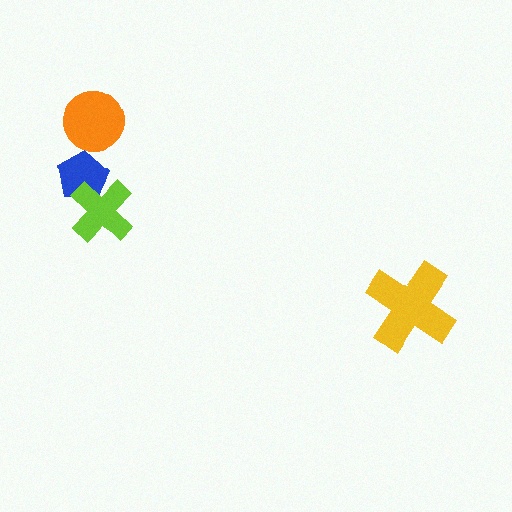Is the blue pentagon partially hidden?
Yes, it is partially covered by another shape.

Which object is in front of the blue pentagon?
The lime cross is in front of the blue pentagon.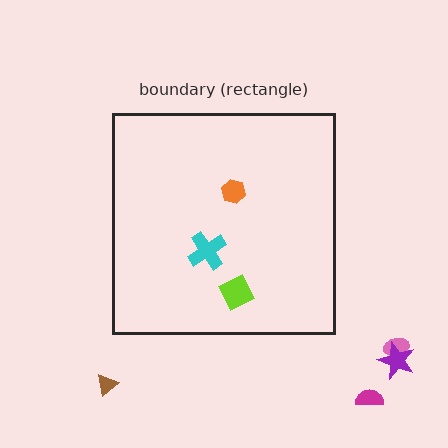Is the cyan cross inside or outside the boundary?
Inside.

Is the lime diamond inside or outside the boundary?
Inside.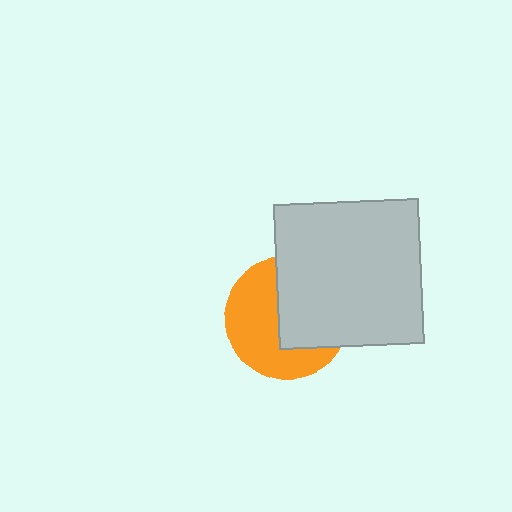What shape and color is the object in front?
The object in front is a light gray square.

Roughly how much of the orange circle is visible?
About half of it is visible (roughly 53%).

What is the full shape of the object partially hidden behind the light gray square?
The partially hidden object is an orange circle.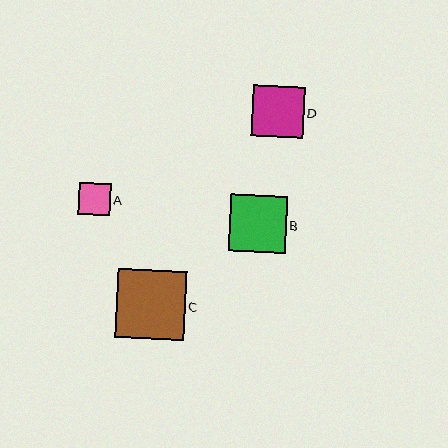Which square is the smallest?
Square A is the smallest with a size of approximately 32 pixels.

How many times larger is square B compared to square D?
Square B is approximately 1.1 times the size of square D.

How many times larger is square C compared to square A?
Square C is approximately 2.2 times the size of square A.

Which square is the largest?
Square C is the largest with a size of approximately 69 pixels.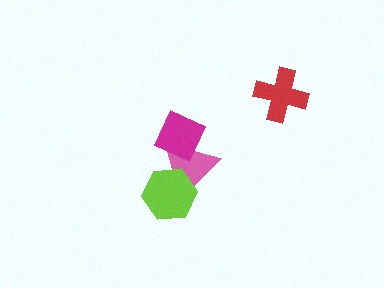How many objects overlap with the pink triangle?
2 objects overlap with the pink triangle.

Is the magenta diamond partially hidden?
No, no other shape covers it.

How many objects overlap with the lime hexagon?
1 object overlaps with the lime hexagon.